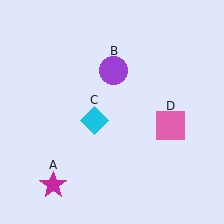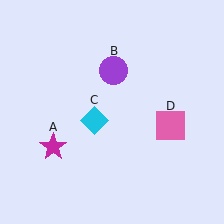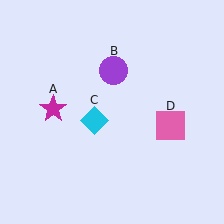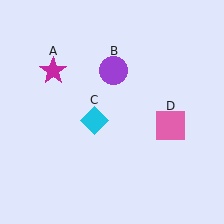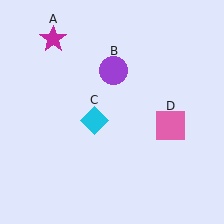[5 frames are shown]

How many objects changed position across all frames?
1 object changed position: magenta star (object A).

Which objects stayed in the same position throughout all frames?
Purple circle (object B) and cyan diamond (object C) and pink square (object D) remained stationary.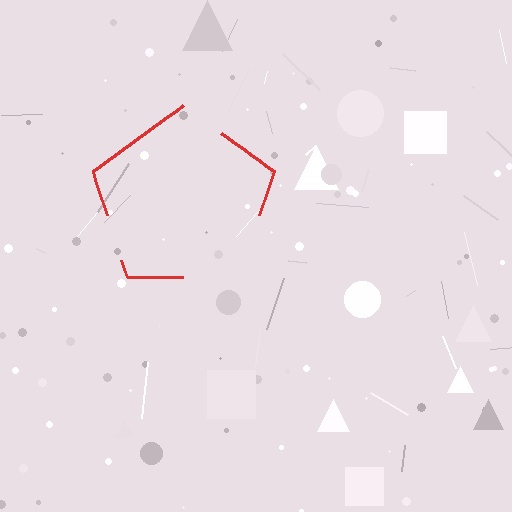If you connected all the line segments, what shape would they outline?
They would outline a pentagon.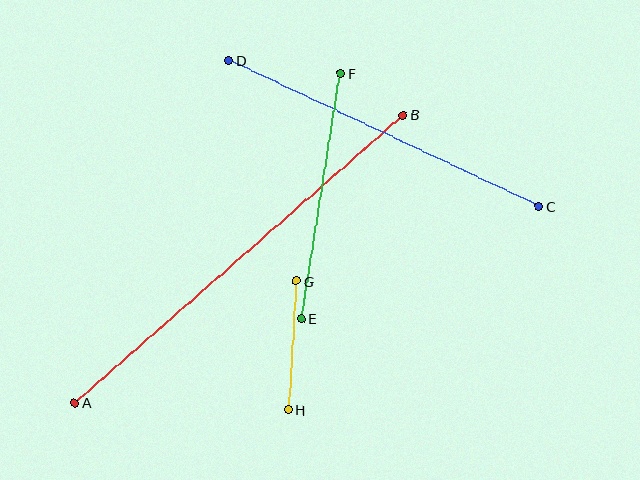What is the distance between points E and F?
The distance is approximately 248 pixels.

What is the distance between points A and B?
The distance is approximately 437 pixels.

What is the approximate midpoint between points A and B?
The midpoint is at approximately (239, 259) pixels.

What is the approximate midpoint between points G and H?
The midpoint is at approximately (292, 345) pixels.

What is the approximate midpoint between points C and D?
The midpoint is at approximately (384, 134) pixels.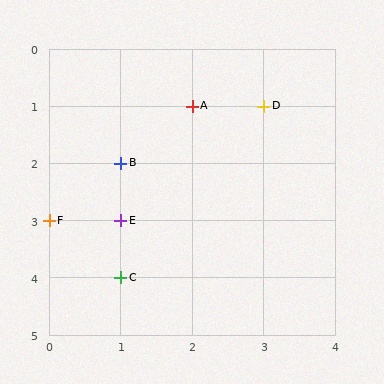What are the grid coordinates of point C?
Point C is at grid coordinates (1, 4).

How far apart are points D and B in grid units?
Points D and B are 2 columns and 1 row apart (about 2.2 grid units diagonally).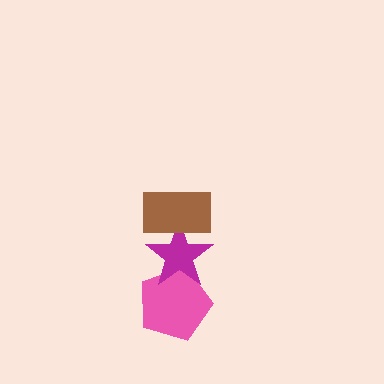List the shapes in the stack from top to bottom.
From top to bottom: the brown rectangle, the magenta star, the pink pentagon.